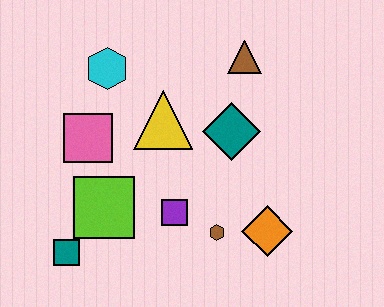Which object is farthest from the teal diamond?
The teal square is farthest from the teal diamond.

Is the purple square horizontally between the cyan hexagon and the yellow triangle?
No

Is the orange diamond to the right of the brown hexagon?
Yes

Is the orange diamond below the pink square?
Yes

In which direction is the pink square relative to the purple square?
The pink square is to the left of the purple square.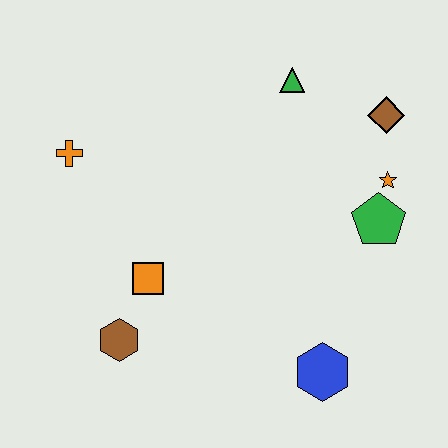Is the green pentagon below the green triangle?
Yes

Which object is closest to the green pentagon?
The orange star is closest to the green pentagon.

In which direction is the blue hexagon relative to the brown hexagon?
The blue hexagon is to the right of the brown hexagon.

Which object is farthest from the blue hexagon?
The orange cross is farthest from the blue hexagon.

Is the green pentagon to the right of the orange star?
No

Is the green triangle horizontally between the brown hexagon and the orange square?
No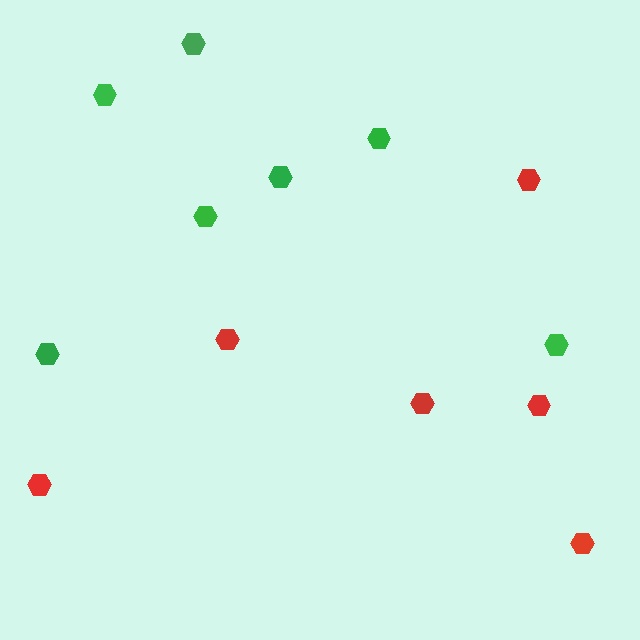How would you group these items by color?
There are 2 groups: one group of green hexagons (7) and one group of red hexagons (6).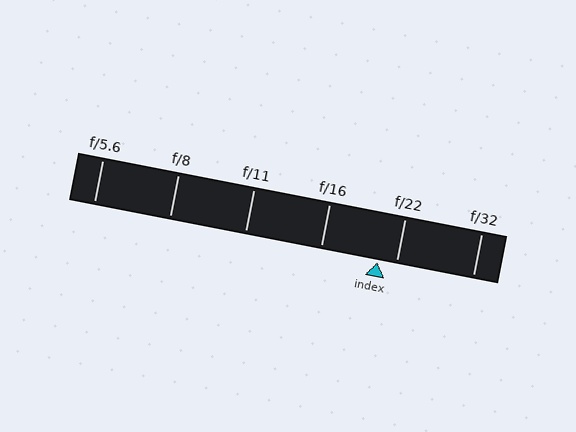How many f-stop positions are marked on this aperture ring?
There are 6 f-stop positions marked.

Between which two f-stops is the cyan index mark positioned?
The index mark is between f/16 and f/22.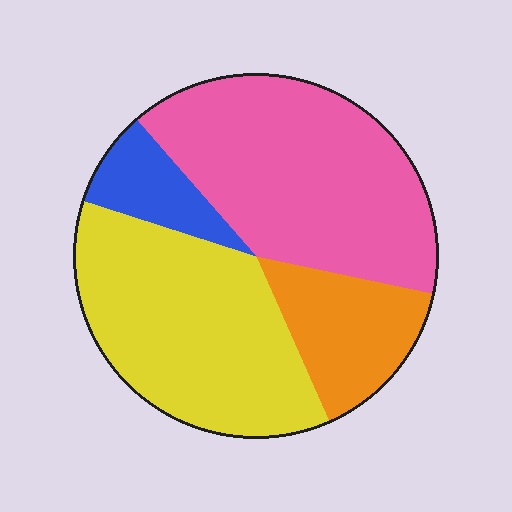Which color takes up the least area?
Blue, at roughly 10%.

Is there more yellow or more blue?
Yellow.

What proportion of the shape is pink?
Pink takes up about two fifths (2/5) of the shape.